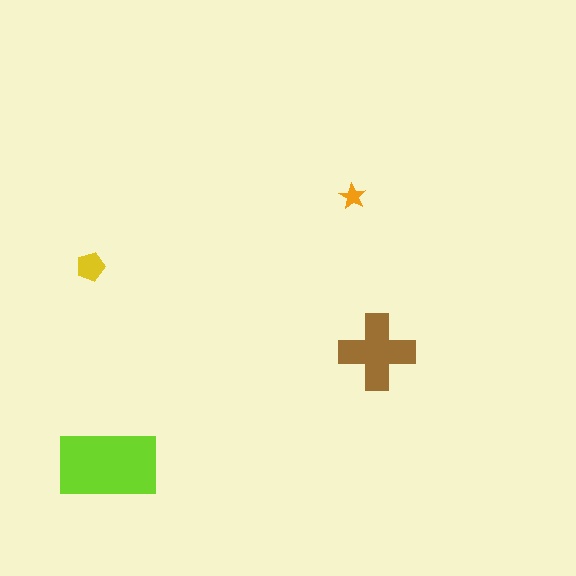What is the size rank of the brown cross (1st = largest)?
2nd.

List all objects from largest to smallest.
The lime rectangle, the brown cross, the yellow pentagon, the orange star.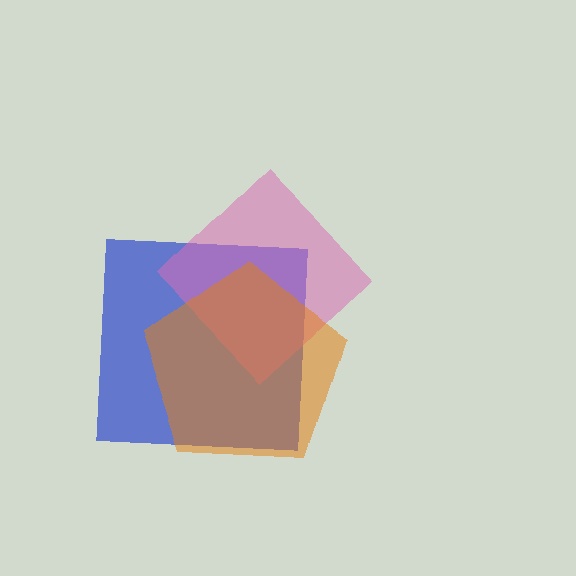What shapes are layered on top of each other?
The layered shapes are: a blue square, a pink diamond, an orange pentagon.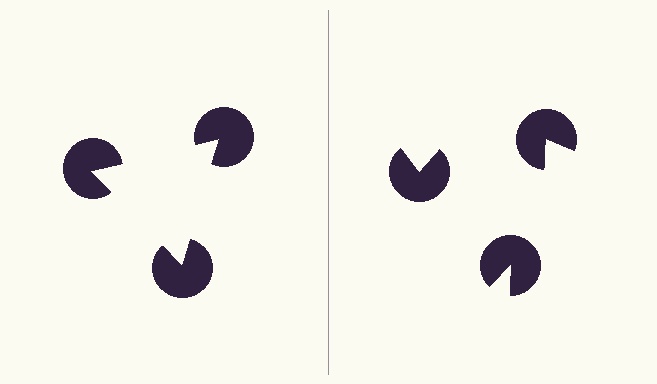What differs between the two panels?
The pac-man discs are positioned identically on both sides; only the wedge orientations differ. On the left they align to a triangle; on the right they are misaligned.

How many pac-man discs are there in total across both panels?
6 — 3 on each side.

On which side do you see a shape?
An illusory triangle appears on the left side. On the right side the wedge cuts are rotated, so no coherent shape forms.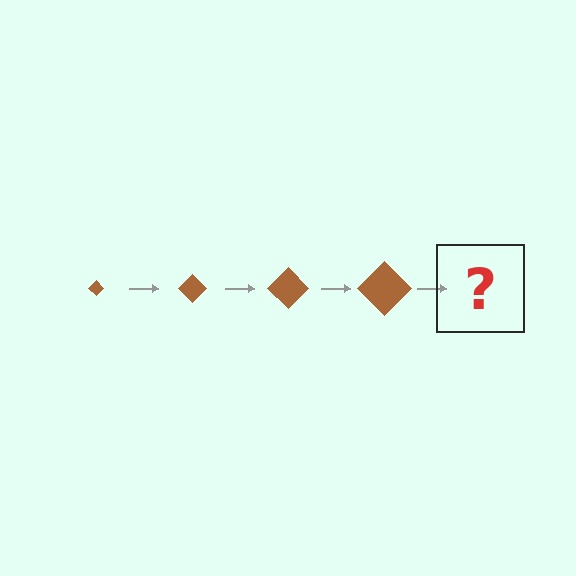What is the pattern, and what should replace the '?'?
The pattern is that the diamond gets progressively larger each step. The '?' should be a brown diamond, larger than the previous one.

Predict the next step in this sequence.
The next step is a brown diamond, larger than the previous one.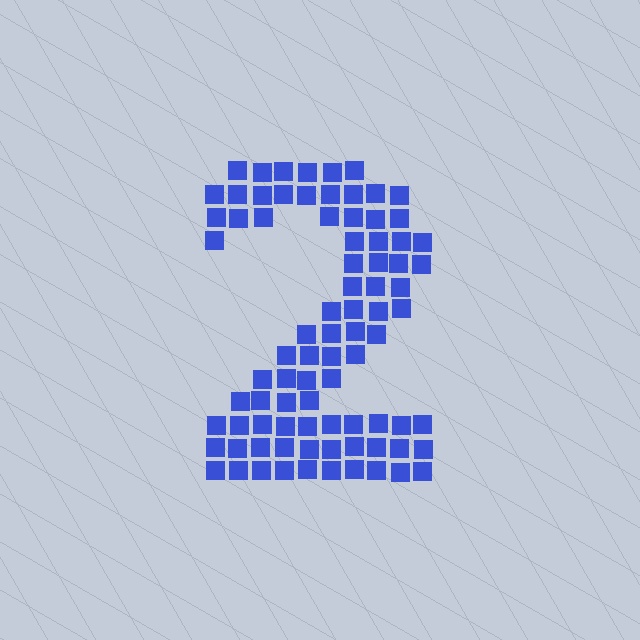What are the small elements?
The small elements are squares.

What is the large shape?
The large shape is the digit 2.